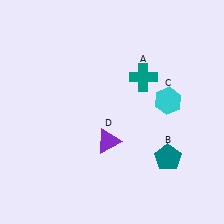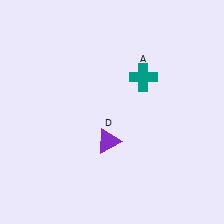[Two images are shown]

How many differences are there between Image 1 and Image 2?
There are 2 differences between the two images.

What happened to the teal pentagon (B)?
The teal pentagon (B) was removed in Image 2. It was in the bottom-right area of Image 1.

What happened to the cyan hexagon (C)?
The cyan hexagon (C) was removed in Image 2. It was in the top-right area of Image 1.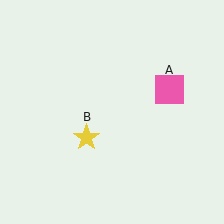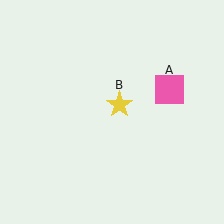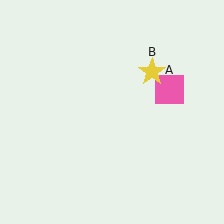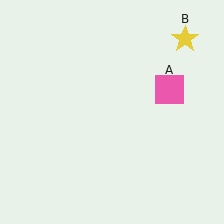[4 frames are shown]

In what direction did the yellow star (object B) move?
The yellow star (object B) moved up and to the right.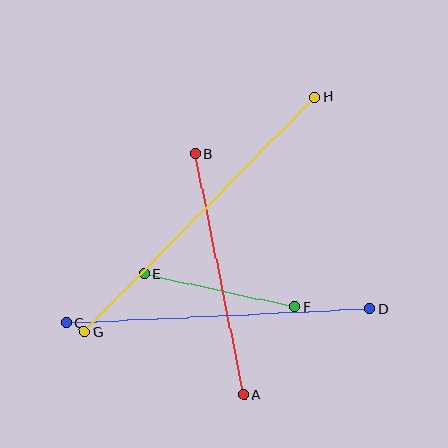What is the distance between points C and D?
The distance is approximately 304 pixels.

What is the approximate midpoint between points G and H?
The midpoint is at approximately (200, 214) pixels.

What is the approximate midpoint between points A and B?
The midpoint is at approximately (219, 274) pixels.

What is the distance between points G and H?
The distance is approximately 329 pixels.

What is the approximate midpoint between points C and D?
The midpoint is at approximately (218, 316) pixels.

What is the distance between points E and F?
The distance is approximately 154 pixels.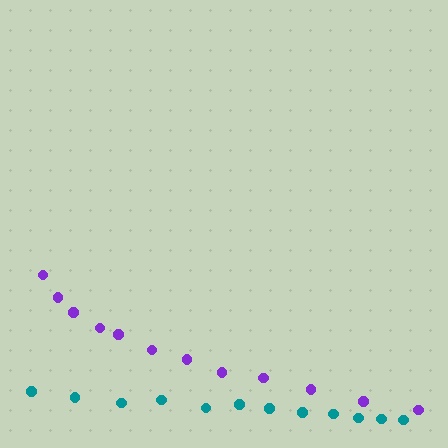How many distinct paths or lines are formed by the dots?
There are 2 distinct paths.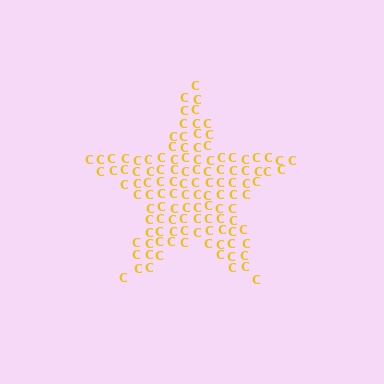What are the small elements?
The small elements are letter C's.